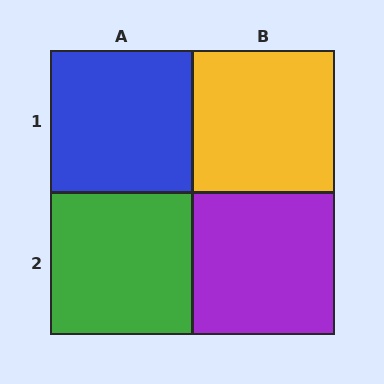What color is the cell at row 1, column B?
Yellow.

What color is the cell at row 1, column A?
Blue.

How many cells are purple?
1 cell is purple.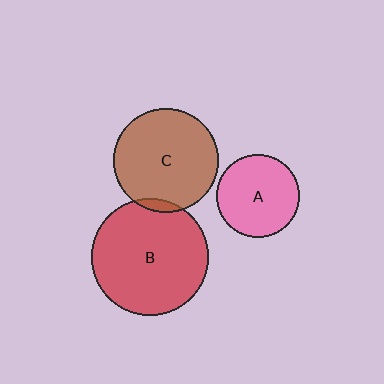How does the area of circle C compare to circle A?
Approximately 1.6 times.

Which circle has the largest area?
Circle B (red).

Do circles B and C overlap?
Yes.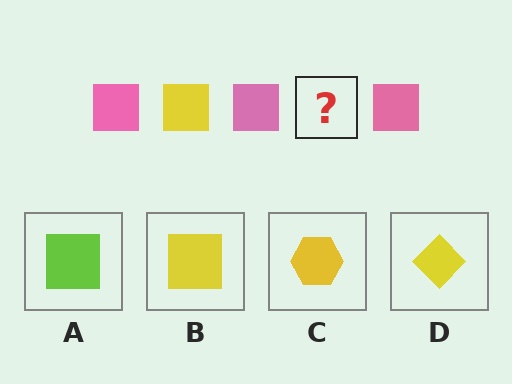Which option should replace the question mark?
Option B.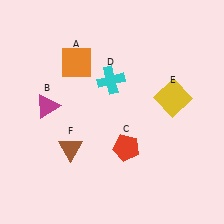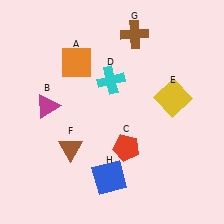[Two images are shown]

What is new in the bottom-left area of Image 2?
A blue square (H) was added in the bottom-left area of Image 2.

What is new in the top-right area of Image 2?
A brown cross (G) was added in the top-right area of Image 2.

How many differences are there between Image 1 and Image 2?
There are 2 differences between the two images.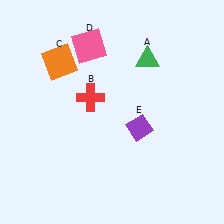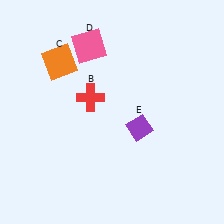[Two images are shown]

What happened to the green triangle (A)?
The green triangle (A) was removed in Image 2. It was in the top-right area of Image 1.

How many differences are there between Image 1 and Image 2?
There is 1 difference between the two images.